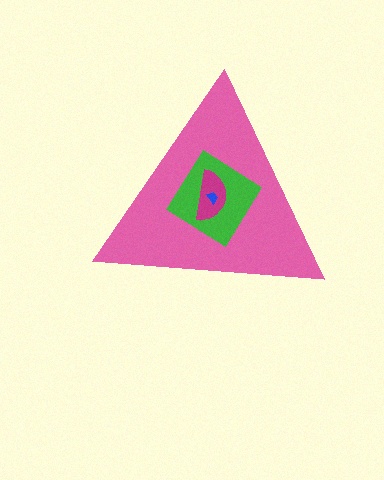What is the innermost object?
The blue trapezoid.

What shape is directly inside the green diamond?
The magenta semicircle.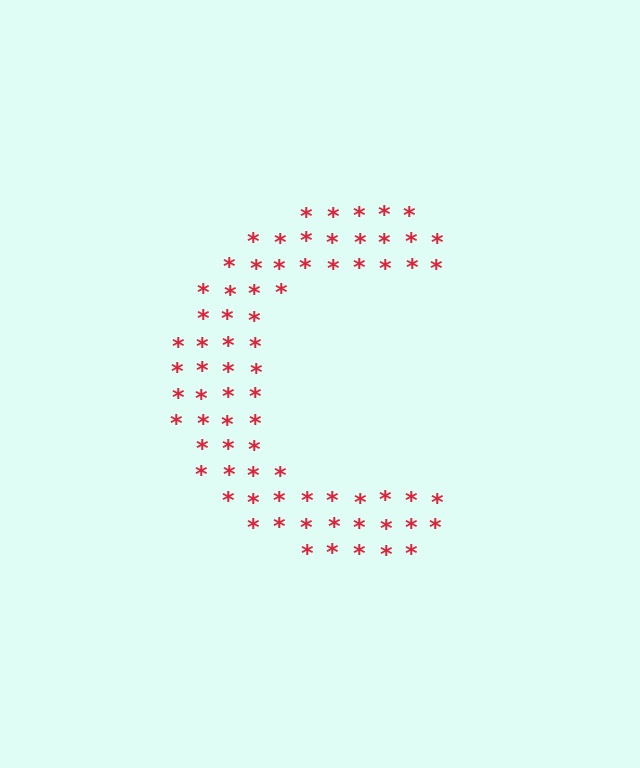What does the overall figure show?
The overall figure shows the letter C.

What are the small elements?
The small elements are asterisks.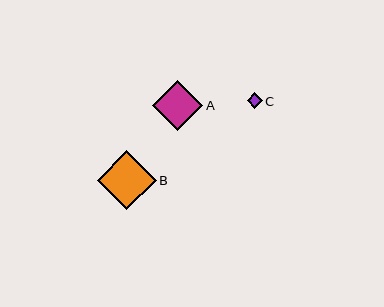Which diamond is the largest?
Diamond B is the largest with a size of approximately 59 pixels.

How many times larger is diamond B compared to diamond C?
Diamond B is approximately 3.9 times the size of diamond C.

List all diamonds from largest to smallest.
From largest to smallest: B, A, C.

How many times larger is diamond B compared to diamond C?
Diamond B is approximately 3.9 times the size of diamond C.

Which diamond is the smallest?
Diamond C is the smallest with a size of approximately 15 pixels.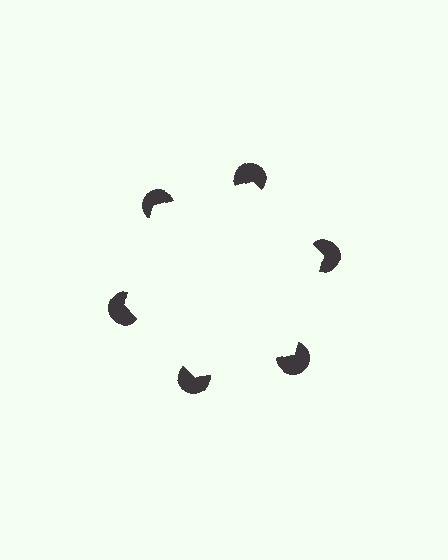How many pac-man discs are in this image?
There are 6 — one at each vertex of the illusory hexagon.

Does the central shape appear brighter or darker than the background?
It typically appears slightly brighter than the background, even though no actual brightness change is drawn.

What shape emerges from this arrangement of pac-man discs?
An illusory hexagon — its edges are inferred from the aligned wedge cuts in the pac-man discs, not physically drawn.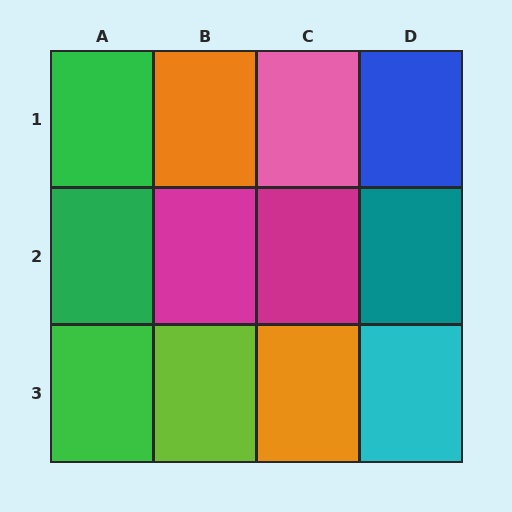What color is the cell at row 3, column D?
Cyan.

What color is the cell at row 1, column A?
Green.